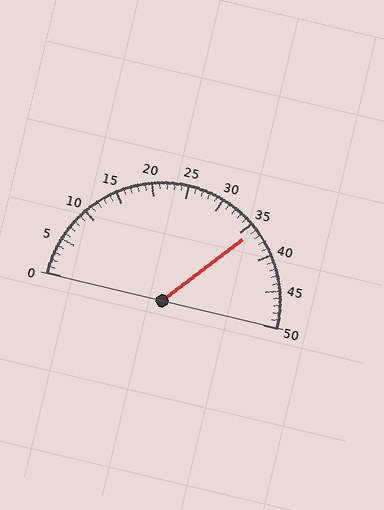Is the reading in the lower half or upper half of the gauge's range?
The reading is in the upper half of the range (0 to 50).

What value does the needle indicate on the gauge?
The needle indicates approximately 36.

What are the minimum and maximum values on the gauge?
The gauge ranges from 0 to 50.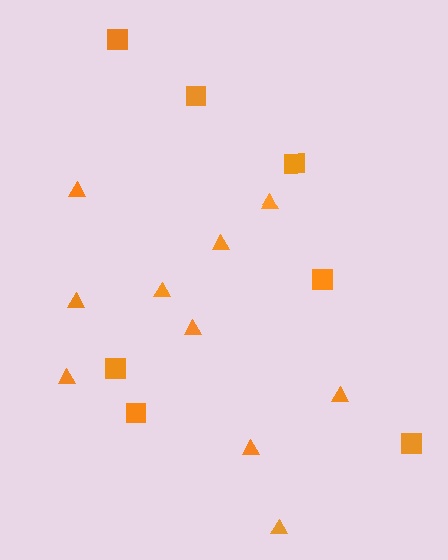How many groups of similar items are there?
There are 2 groups: one group of triangles (10) and one group of squares (7).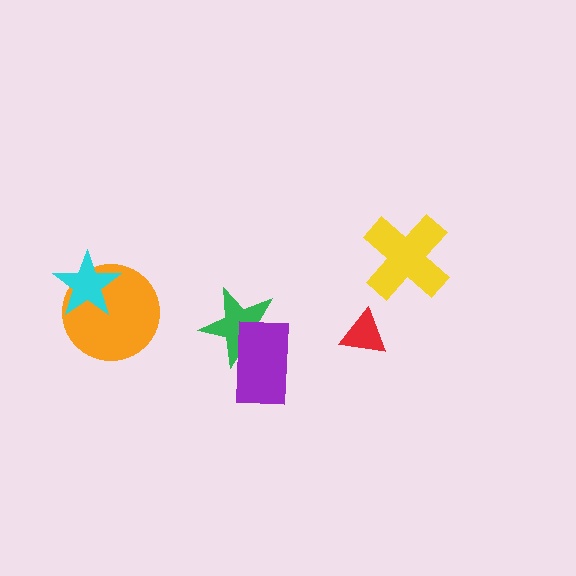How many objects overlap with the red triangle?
0 objects overlap with the red triangle.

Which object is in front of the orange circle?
The cyan star is in front of the orange circle.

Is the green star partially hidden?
Yes, it is partially covered by another shape.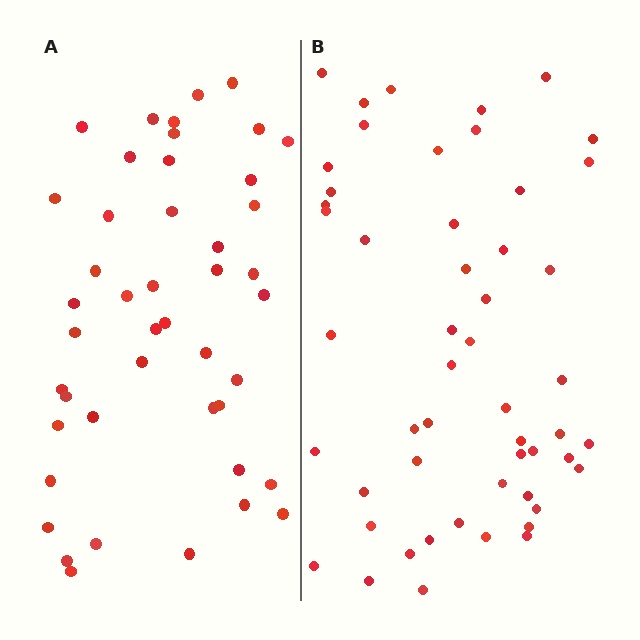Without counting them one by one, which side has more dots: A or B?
Region B (the right region) has more dots.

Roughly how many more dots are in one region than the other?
Region B has roughly 8 or so more dots than region A.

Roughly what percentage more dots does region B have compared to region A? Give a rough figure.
About 15% more.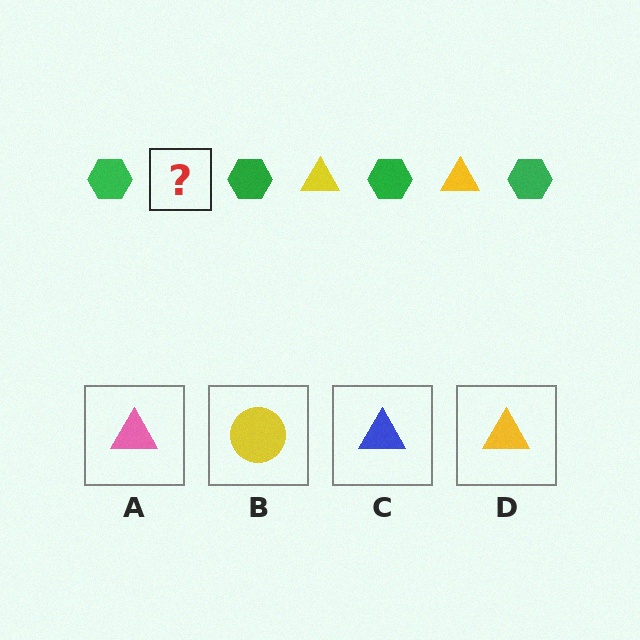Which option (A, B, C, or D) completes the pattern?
D.